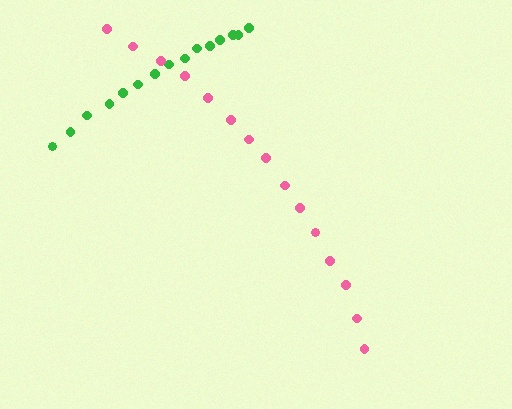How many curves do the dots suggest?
There are 2 distinct paths.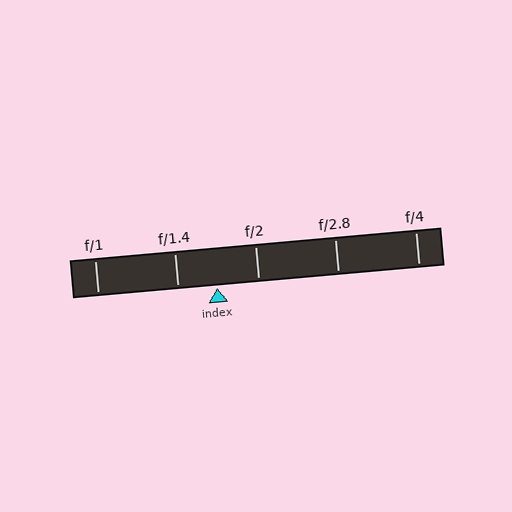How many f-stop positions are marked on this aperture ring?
There are 5 f-stop positions marked.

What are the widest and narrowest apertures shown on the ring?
The widest aperture shown is f/1 and the narrowest is f/4.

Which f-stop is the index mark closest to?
The index mark is closest to f/1.4.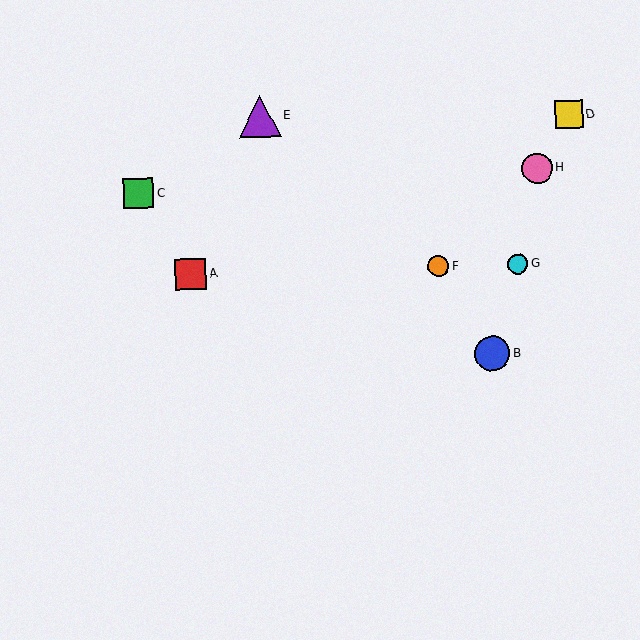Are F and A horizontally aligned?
Yes, both are at y≈266.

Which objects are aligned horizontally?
Objects A, F, G are aligned horizontally.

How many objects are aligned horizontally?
3 objects (A, F, G) are aligned horizontally.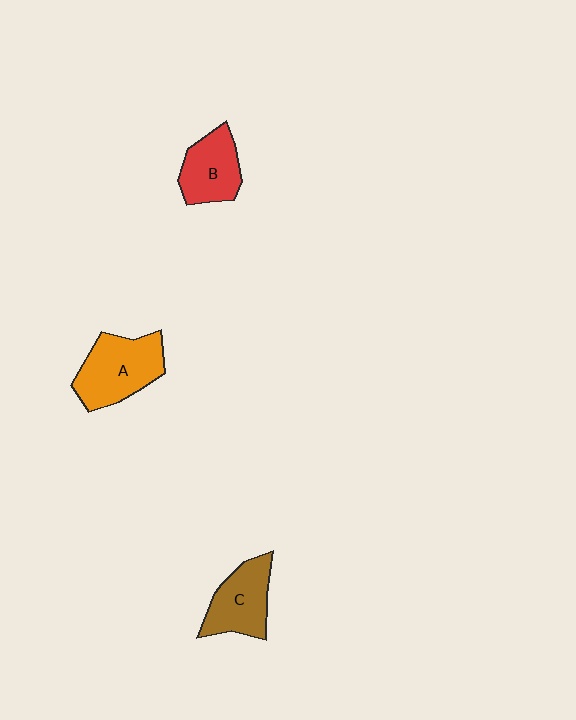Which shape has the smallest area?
Shape B (red).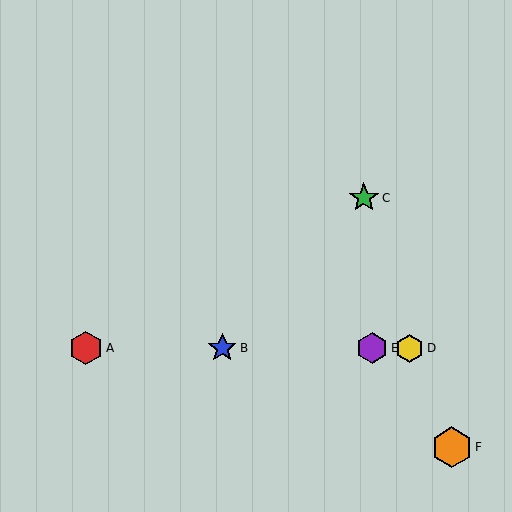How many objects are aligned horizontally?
4 objects (A, B, D, E) are aligned horizontally.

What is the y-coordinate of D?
Object D is at y≈348.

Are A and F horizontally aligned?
No, A is at y≈348 and F is at y≈447.